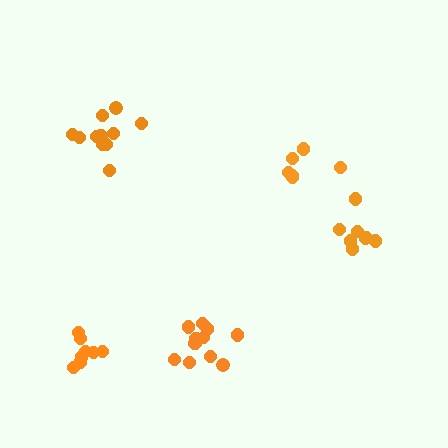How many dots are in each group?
Group 1: 12 dots, Group 2: 8 dots, Group 3: 8 dots, Group 4: 6 dots, Group 5: 12 dots (46 total).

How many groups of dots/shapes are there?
There are 5 groups.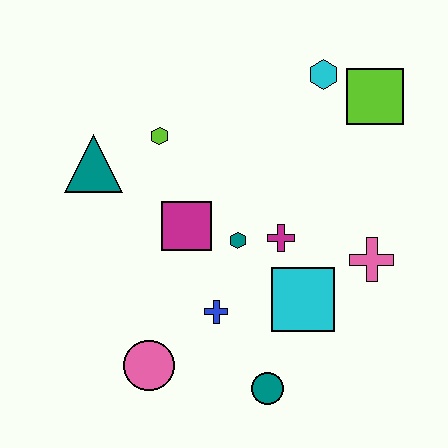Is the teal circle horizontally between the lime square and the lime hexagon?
Yes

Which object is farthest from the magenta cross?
The teal triangle is farthest from the magenta cross.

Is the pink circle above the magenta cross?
No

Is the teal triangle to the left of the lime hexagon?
Yes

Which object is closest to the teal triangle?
The lime hexagon is closest to the teal triangle.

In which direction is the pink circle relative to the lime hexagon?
The pink circle is below the lime hexagon.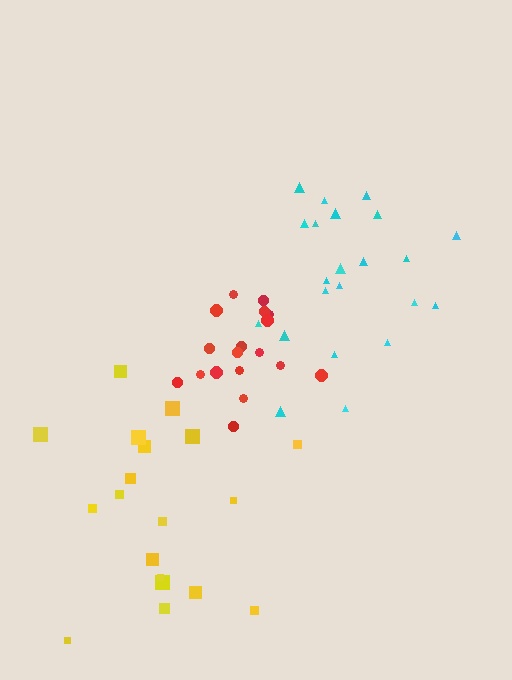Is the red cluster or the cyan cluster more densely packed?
Red.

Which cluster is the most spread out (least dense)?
Yellow.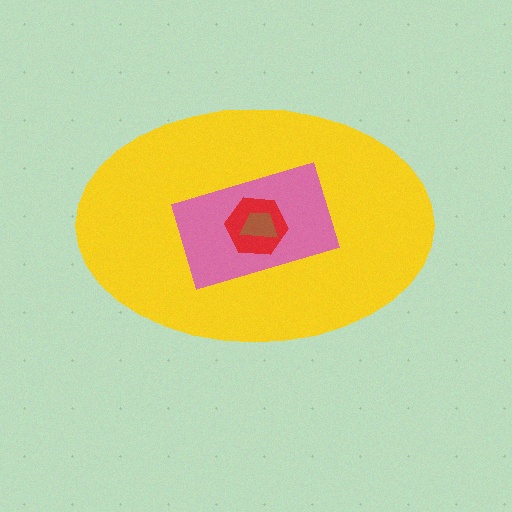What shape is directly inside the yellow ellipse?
The pink rectangle.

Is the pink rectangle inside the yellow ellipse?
Yes.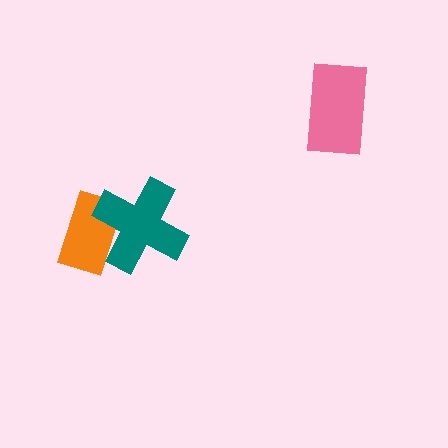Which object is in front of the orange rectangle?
The teal cross is in front of the orange rectangle.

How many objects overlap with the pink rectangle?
0 objects overlap with the pink rectangle.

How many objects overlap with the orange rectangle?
1 object overlaps with the orange rectangle.